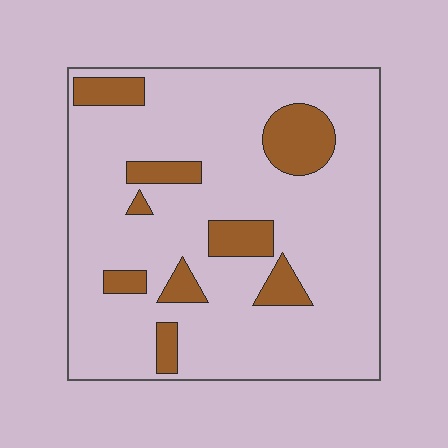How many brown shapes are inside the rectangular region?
9.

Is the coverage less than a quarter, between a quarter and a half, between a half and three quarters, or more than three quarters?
Less than a quarter.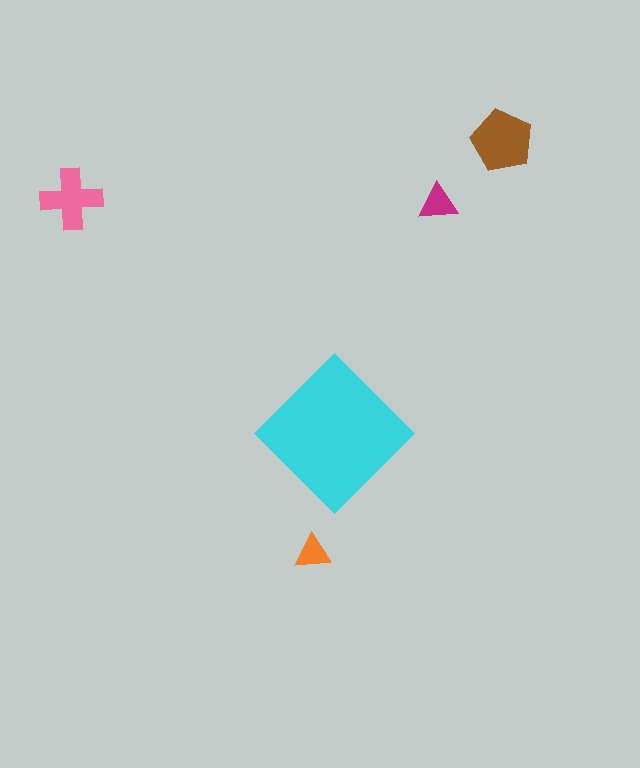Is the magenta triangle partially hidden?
No, the magenta triangle is fully visible.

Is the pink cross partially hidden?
No, the pink cross is fully visible.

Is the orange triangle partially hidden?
No, the orange triangle is fully visible.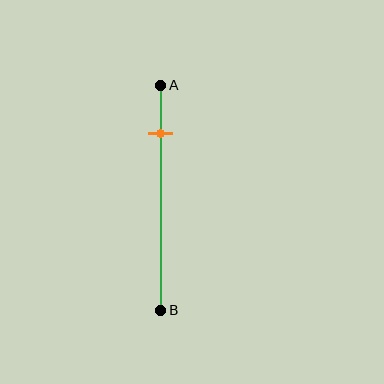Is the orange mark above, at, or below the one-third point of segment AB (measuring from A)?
The orange mark is above the one-third point of segment AB.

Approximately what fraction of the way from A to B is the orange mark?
The orange mark is approximately 20% of the way from A to B.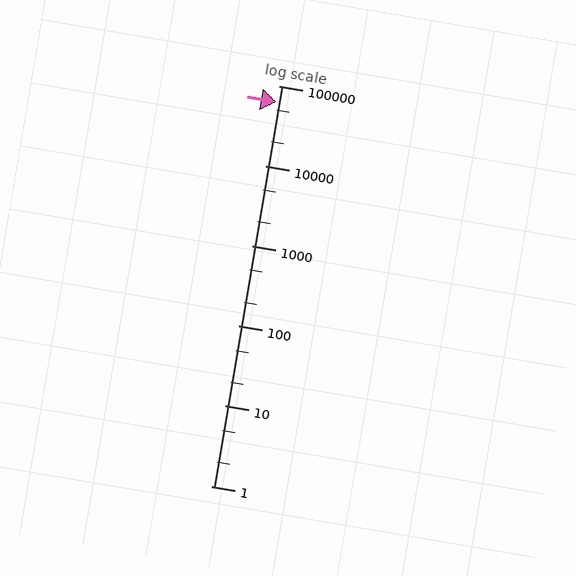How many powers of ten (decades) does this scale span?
The scale spans 5 decades, from 1 to 100000.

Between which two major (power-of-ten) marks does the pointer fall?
The pointer is between 10000 and 100000.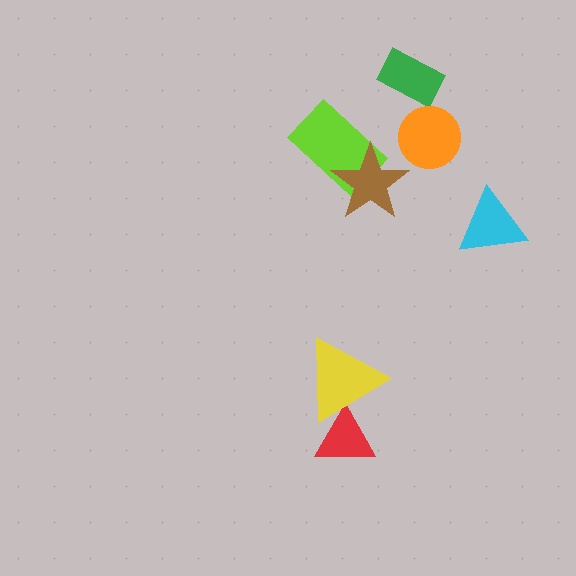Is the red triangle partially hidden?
Yes, it is partially covered by another shape.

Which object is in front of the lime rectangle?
The brown star is in front of the lime rectangle.